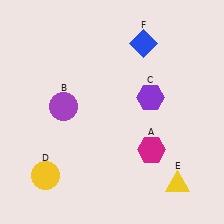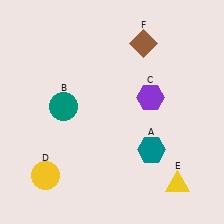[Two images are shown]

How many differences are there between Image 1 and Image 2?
There are 3 differences between the two images.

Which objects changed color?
A changed from magenta to teal. B changed from purple to teal. F changed from blue to brown.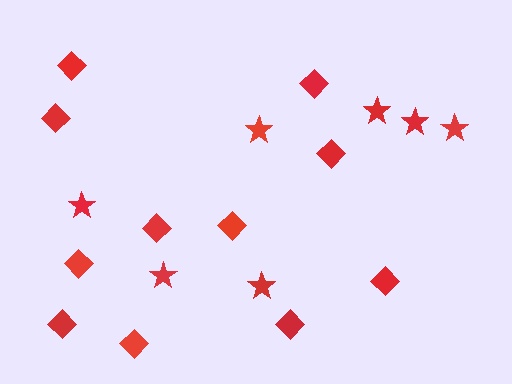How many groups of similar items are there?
There are 2 groups: one group of stars (7) and one group of diamonds (11).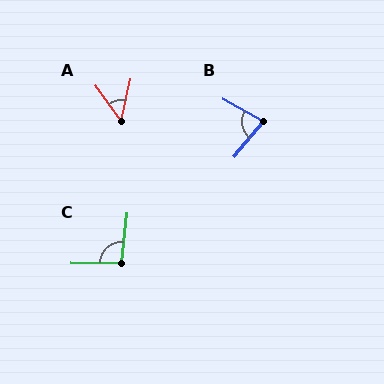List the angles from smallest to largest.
A (49°), B (80°), C (96°).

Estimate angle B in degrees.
Approximately 80 degrees.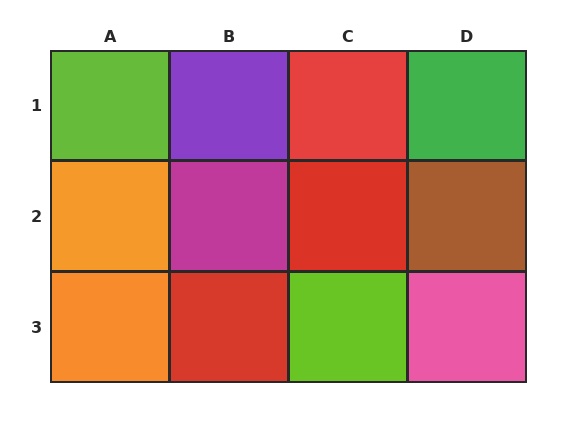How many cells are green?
1 cell is green.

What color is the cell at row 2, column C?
Red.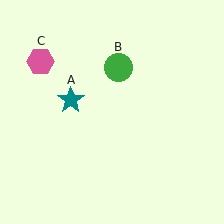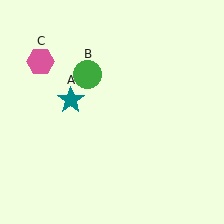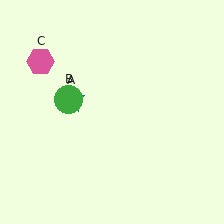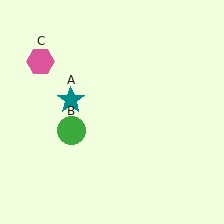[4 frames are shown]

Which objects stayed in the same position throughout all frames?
Teal star (object A) and pink hexagon (object C) remained stationary.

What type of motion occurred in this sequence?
The green circle (object B) rotated counterclockwise around the center of the scene.